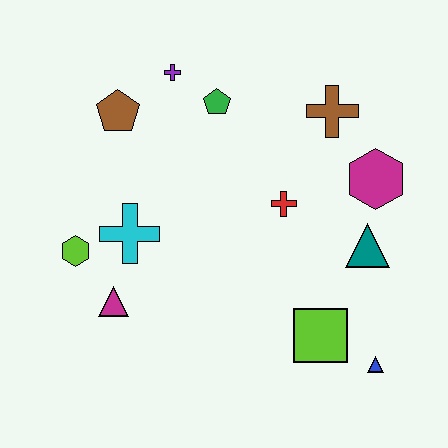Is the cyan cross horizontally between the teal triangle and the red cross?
No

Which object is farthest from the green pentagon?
The blue triangle is farthest from the green pentagon.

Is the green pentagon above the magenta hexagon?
Yes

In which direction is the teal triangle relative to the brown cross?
The teal triangle is below the brown cross.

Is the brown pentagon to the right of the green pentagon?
No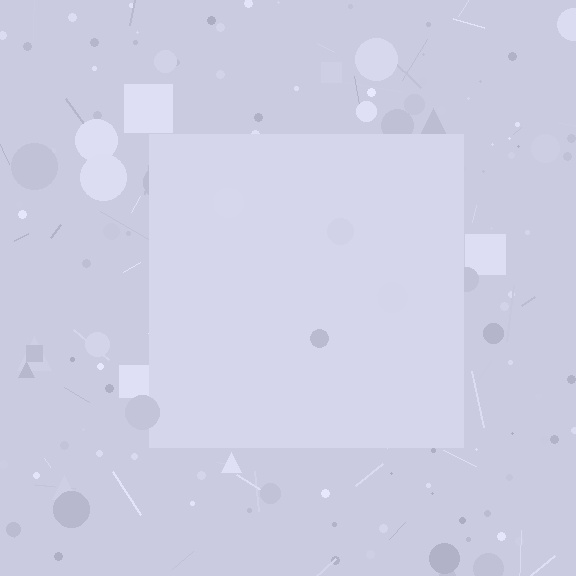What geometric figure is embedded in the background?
A square is embedded in the background.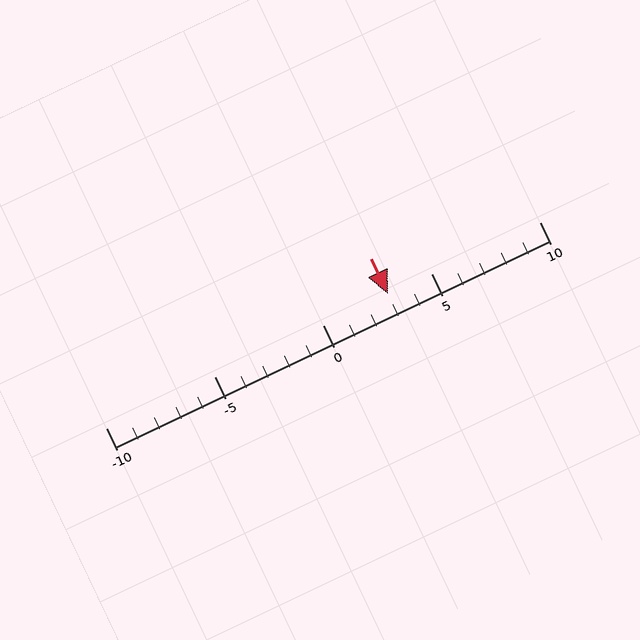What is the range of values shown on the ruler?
The ruler shows values from -10 to 10.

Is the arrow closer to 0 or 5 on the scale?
The arrow is closer to 5.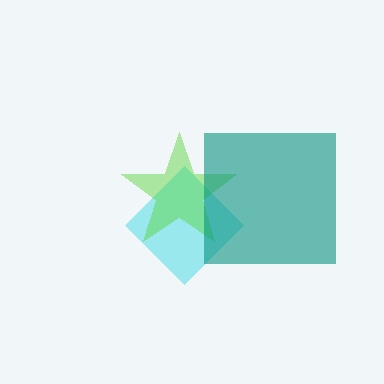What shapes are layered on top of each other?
The layered shapes are: a cyan diamond, a lime star, a teal square.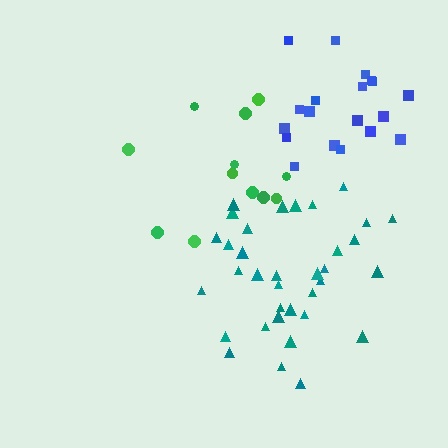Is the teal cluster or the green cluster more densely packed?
Teal.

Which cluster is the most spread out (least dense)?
Green.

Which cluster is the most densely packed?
Blue.